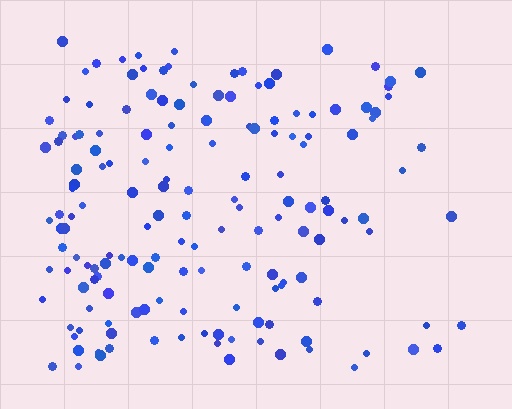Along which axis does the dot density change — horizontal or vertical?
Horizontal.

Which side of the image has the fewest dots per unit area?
The right.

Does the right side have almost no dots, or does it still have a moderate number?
Still a moderate number, just noticeably fewer than the left.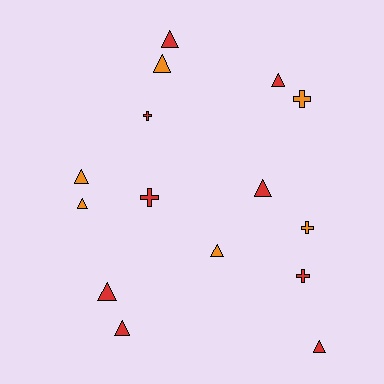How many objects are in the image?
There are 15 objects.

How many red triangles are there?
There are 6 red triangles.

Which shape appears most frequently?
Triangle, with 10 objects.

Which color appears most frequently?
Red, with 9 objects.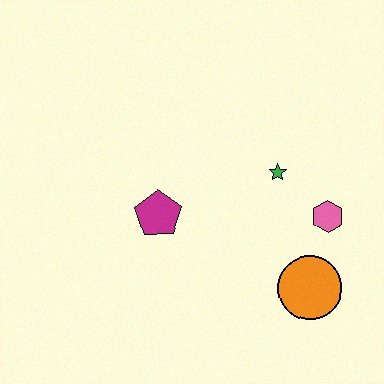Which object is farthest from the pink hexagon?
The magenta pentagon is farthest from the pink hexagon.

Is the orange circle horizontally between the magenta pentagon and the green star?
No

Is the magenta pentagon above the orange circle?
Yes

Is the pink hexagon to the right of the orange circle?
Yes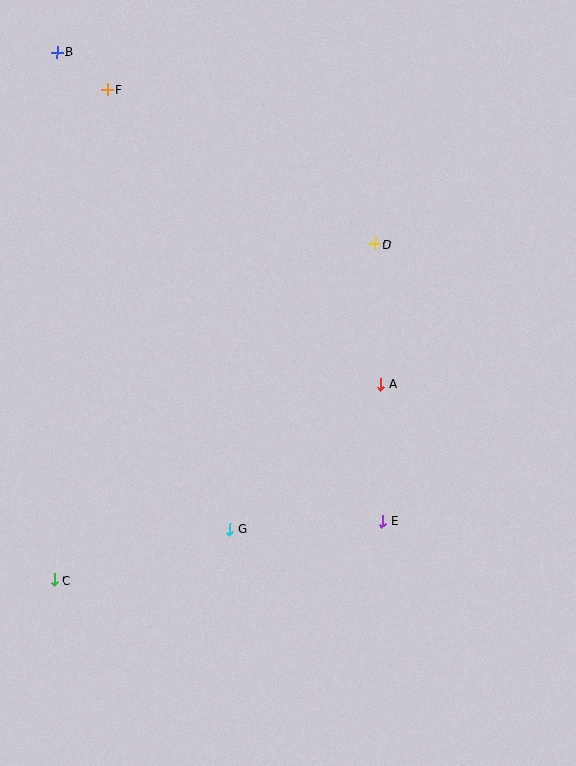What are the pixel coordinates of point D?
Point D is at (375, 244).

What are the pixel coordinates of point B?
Point B is at (57, 52).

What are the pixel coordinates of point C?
Point C is at (54, 580).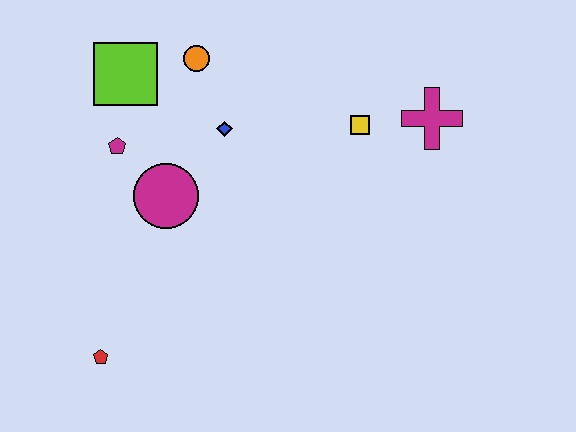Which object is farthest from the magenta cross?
The red pentagon is farthest from the magenta cross.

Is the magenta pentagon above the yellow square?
No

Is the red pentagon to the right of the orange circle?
No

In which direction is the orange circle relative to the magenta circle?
The orange circle is above the magenta circle.